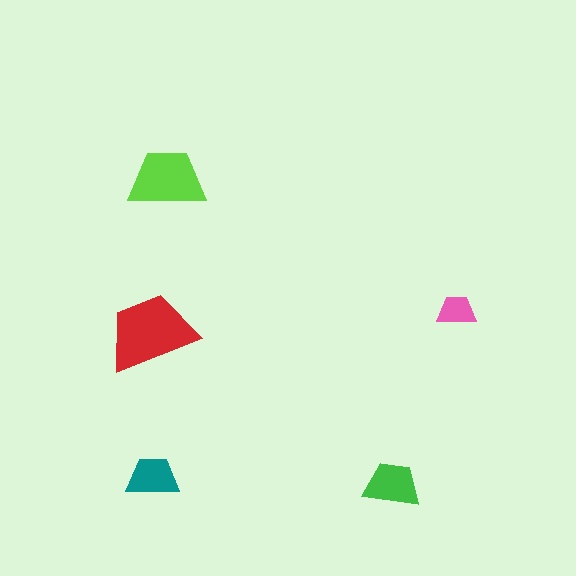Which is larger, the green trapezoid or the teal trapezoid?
The green one.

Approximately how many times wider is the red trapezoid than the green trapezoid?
About 1.5 times wider.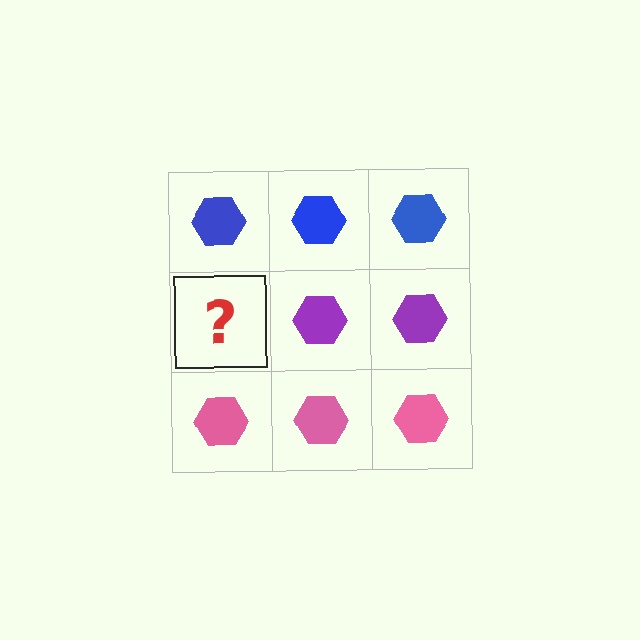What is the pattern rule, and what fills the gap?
The rule is that each row has a consistent color. The gap should be filled with a purple hexagon.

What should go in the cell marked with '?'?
The missing cell should contain a purple hexagon.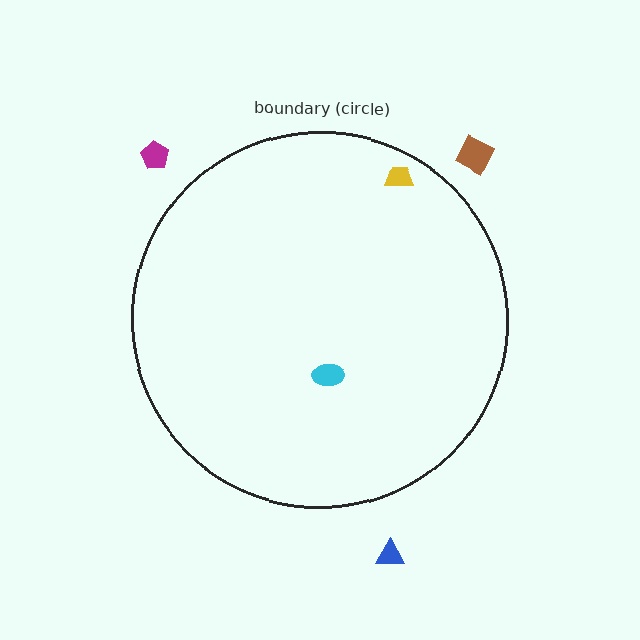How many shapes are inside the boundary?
2 inside, 3 outside.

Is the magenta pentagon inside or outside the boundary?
Outside.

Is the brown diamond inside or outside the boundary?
Outside.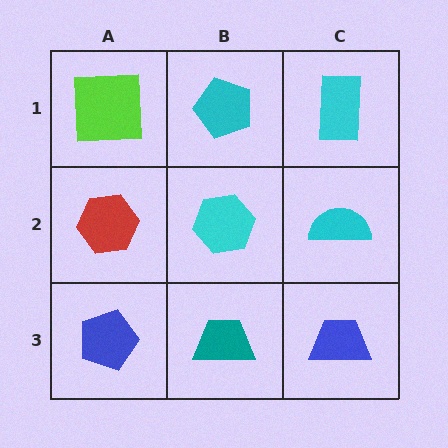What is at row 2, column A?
A red hexagon.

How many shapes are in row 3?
3 shapes.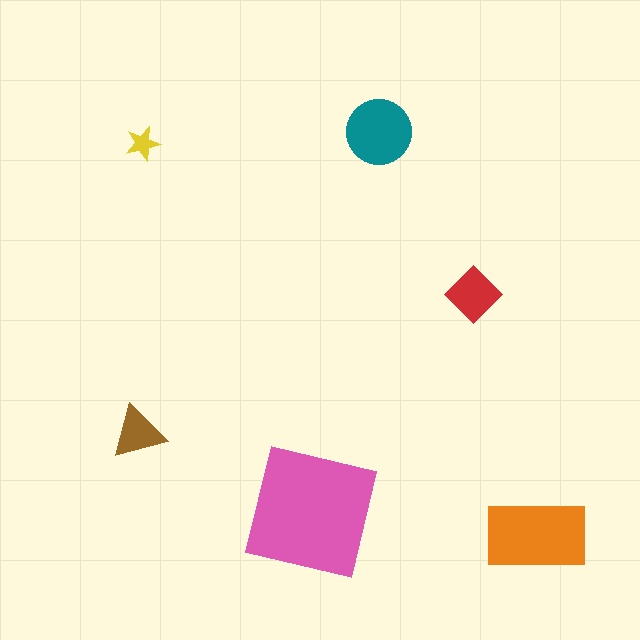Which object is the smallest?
The yellow star.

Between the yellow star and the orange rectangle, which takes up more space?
The orange rectangle.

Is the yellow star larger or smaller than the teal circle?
Smaller.